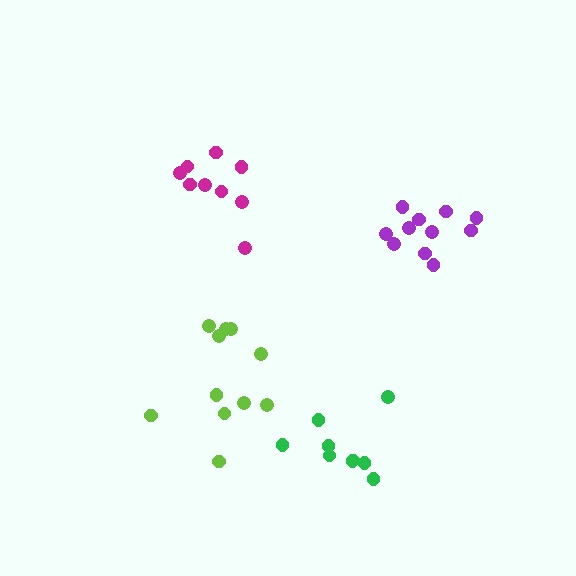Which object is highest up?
The magenta cluster is topmost.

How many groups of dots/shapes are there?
There are 4 groups.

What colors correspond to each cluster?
The clusters are colored: purple, magenta, lime, green.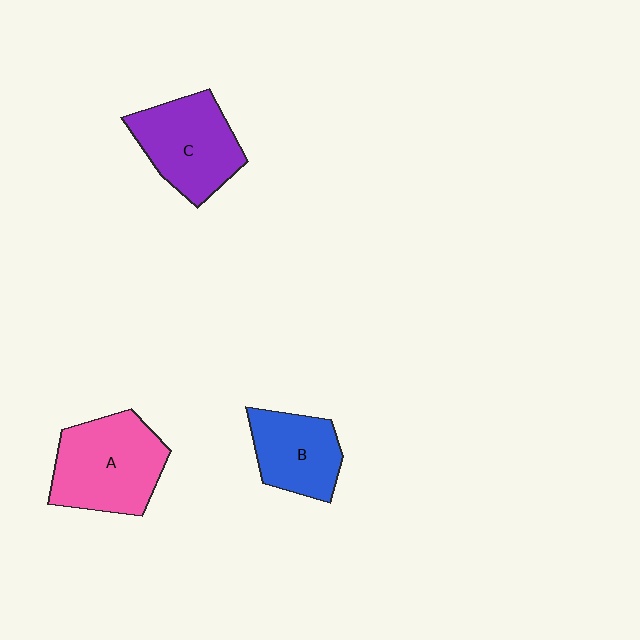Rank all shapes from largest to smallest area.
From largest to smallest: A (pink), C (purple), B (blue).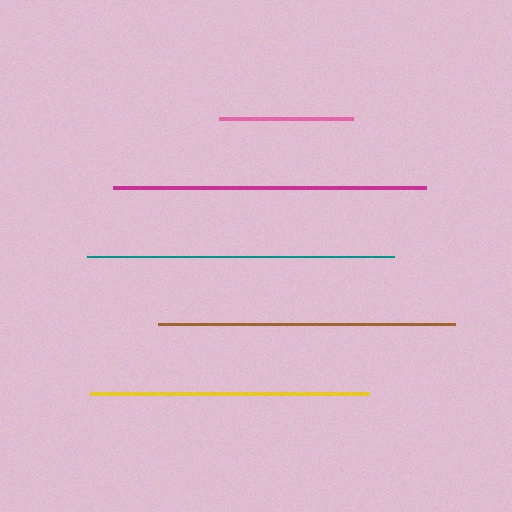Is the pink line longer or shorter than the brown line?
The brown line is longer than the pink line.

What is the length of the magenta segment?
The magenta segment is approximately 313 pixels long.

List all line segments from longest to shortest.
From longest to shortest: magenta, teal, brown, yellow, pink.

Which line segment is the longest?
The magenta line is the longest at approximately 313 pixels.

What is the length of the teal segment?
The teal segment is approximately 306 pixels long.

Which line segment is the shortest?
The pink line is the shortest at approximately 134 pixels.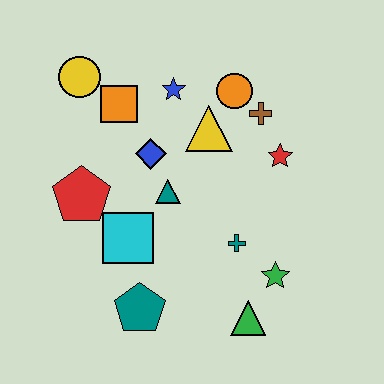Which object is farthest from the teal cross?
The yellow circle is farthest from the teal cross.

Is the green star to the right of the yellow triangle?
Yes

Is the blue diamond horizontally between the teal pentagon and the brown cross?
Yes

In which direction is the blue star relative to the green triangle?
The blue star is above the green triangle.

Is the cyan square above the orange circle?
No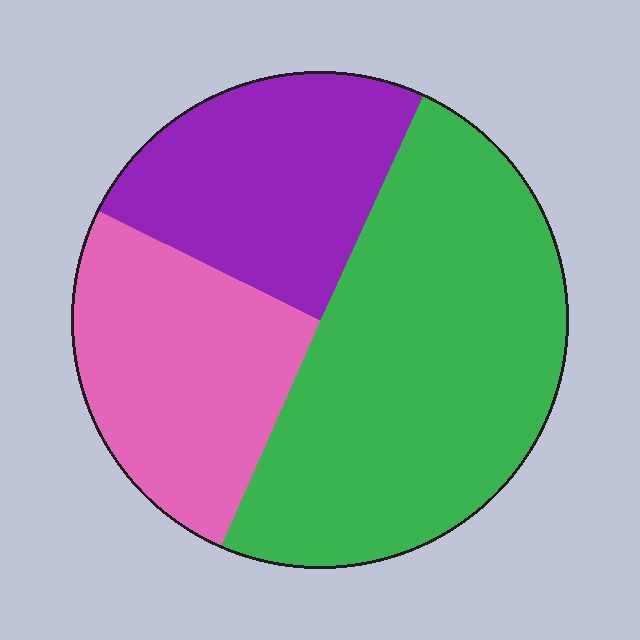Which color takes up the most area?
Green, at roughly 50%.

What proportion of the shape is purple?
Purple takes up between a sixth and a third of the shape.